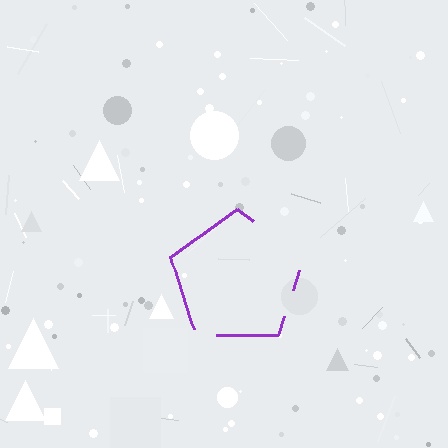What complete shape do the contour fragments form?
The contour fragments form a pentagon.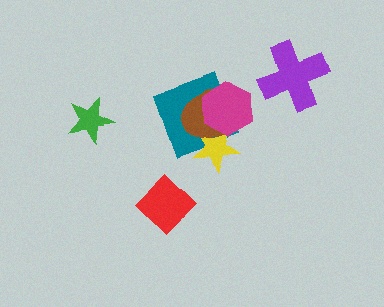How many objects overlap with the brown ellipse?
3 objects overlap with the brown ellipse.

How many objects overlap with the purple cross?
0 objects overlap with the purple cross.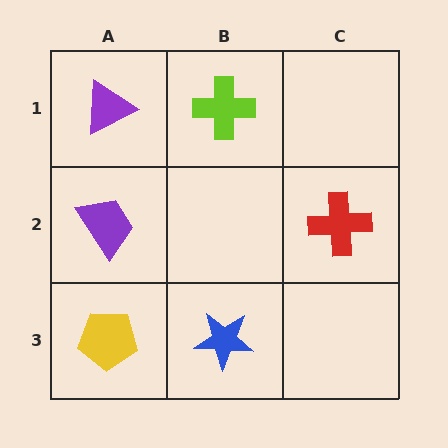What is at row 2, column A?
A purple trapezoid.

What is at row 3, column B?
A blue star.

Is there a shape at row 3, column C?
No, that cell is empty.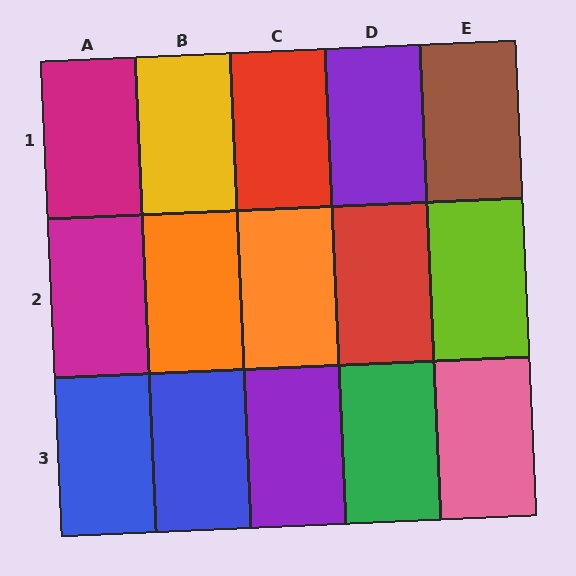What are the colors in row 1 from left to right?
Magenta, yellow, red, purple, brown.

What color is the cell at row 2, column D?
Red.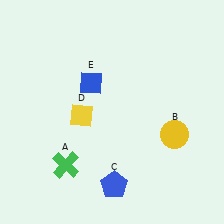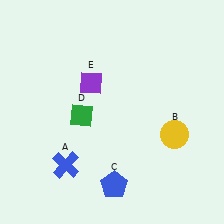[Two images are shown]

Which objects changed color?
A changed from green to blue. D changed from yellow to green. E changed from blue to purple.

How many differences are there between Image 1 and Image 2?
There are 3 differences between the two images.